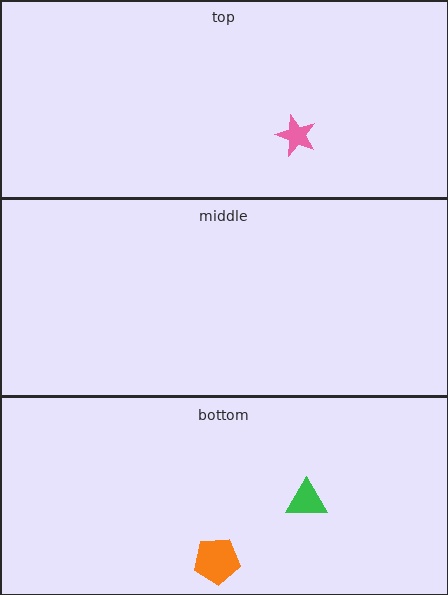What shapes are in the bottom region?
The green triangle, the orange pentagon.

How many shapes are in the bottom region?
2.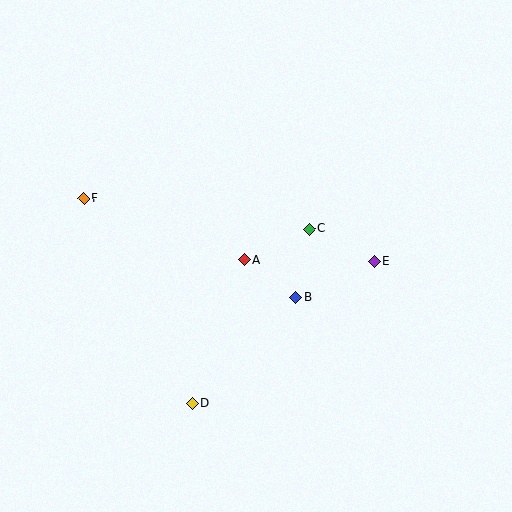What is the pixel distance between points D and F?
The distance between D and F is 232 pixels.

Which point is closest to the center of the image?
Point A at (244, 260) is closest to the center.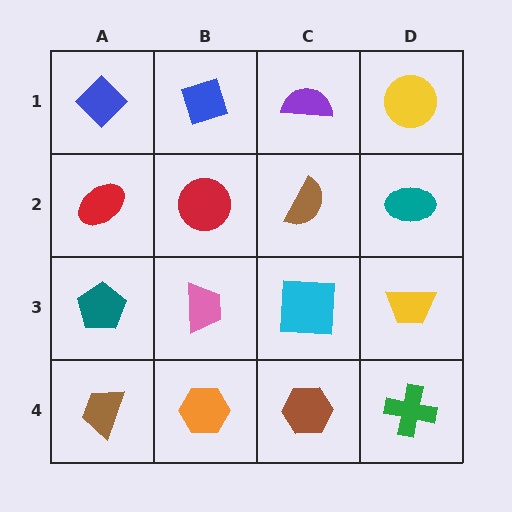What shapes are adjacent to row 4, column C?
A cyan square (row 3, column C), an orange hexagon (row 4, column B), a green cross (row 4, column D).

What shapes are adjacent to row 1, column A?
A red ellipse (row 2, column A), a blue diamond (row 1, column B).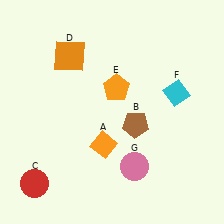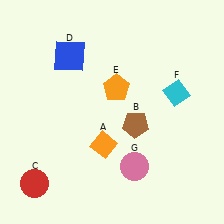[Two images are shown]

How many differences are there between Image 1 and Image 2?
There is 1 difference between the two images.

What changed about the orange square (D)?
In Image 1, D is orange. In Image 2, it changed to blue.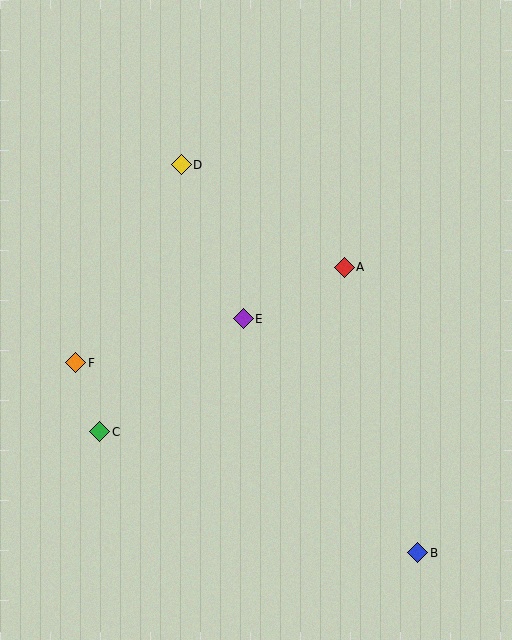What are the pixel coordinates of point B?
Point B is at (418, 553).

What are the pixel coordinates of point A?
Point A is at (344, 267).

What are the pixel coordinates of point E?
Point E is at (243, 319).